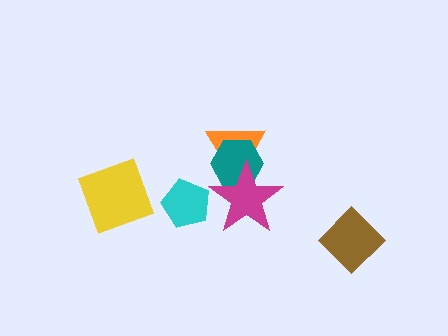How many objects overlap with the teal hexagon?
2 objects overlap with the teal hexagon.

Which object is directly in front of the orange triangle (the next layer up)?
The teal hexagon is directly in front of the orange triangle.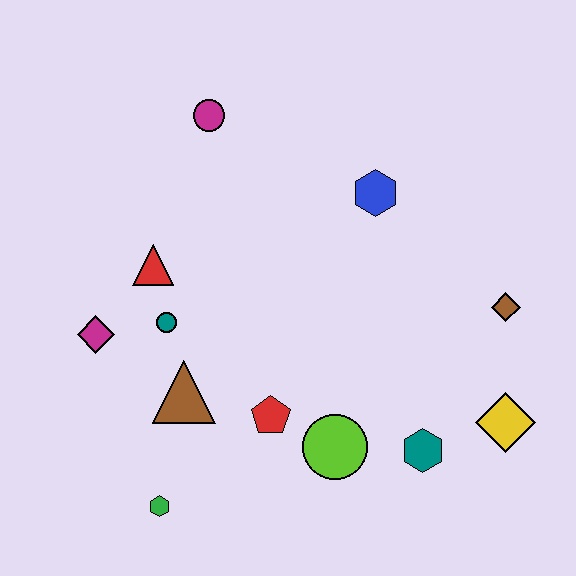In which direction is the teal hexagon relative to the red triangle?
The teal hexagon is to the right of the red triangle.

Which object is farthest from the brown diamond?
The magenta diamond is farthest from the brown diamond.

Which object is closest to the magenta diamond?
The teal circle is closest to the magenta diamond.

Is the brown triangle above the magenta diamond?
No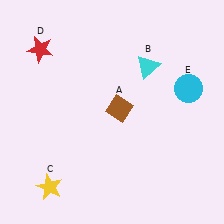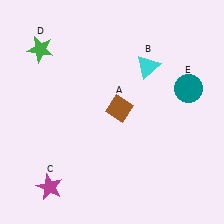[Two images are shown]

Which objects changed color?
C changed from yellow to magenta. D changed from red to green. E changed from cyan to teal.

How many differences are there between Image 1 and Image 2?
There are 3 differences between the two images.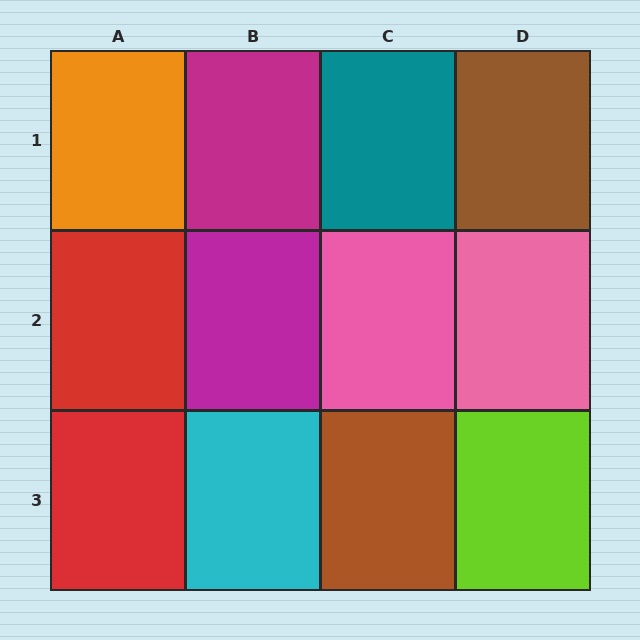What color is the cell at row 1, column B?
Magenta.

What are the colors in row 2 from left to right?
Red, magenta, pink, pink.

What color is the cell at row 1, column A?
Orange.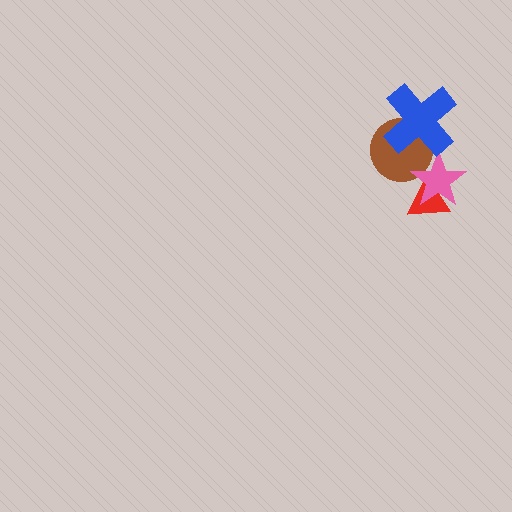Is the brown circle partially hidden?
Yes, it is partially covered by another shape.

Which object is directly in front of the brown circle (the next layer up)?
The pink star is directly in front of the brown circle.